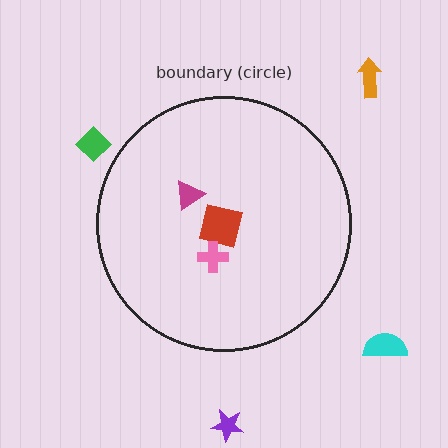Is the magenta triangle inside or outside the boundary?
Inside.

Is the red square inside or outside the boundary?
Inside.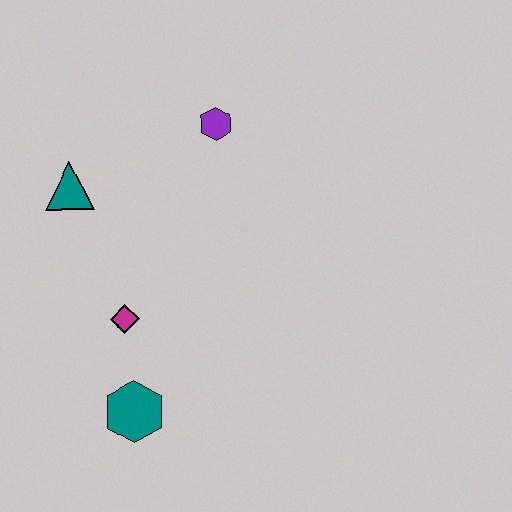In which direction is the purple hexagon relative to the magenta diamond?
The purple hexagon is above the magenta diamond.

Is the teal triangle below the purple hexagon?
Yes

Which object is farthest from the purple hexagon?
The teal hexagon is farthest from the purple hexagon.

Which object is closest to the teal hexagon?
The magenta diamond is closest to the teal hexagon.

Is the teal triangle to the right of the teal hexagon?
No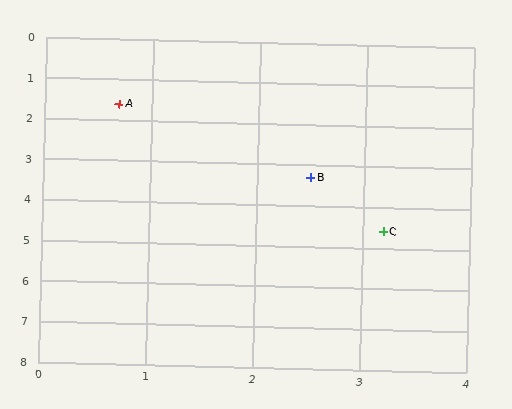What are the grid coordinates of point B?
Point B is at approximately (2.5, 3.3).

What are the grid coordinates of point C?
Point C is at approximately (3.2, 4.6).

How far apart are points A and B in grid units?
Points A and B are about 2.5 grid units apart.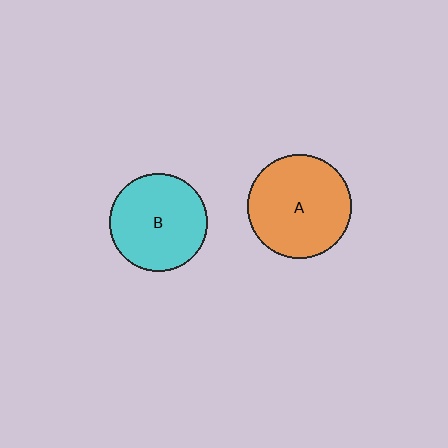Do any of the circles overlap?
No, none of the circles overlap.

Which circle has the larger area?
Circle A (orange).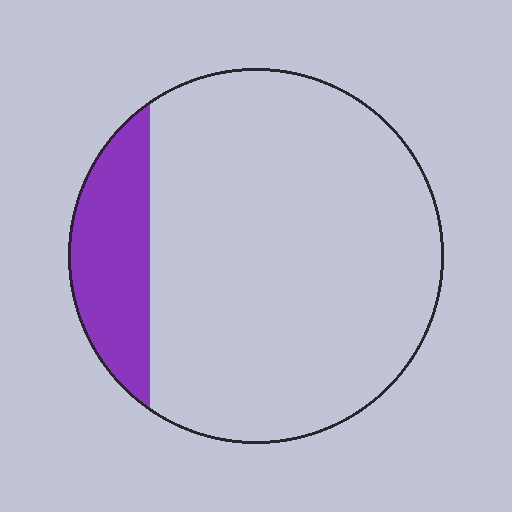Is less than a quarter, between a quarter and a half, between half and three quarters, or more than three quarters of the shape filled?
Less than a quarter.